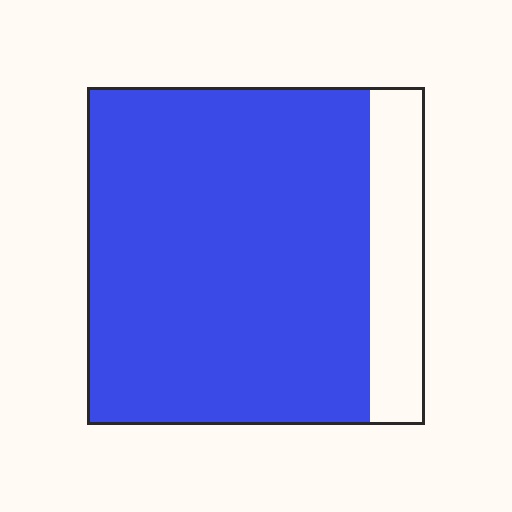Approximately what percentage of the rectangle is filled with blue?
Approximately 85%.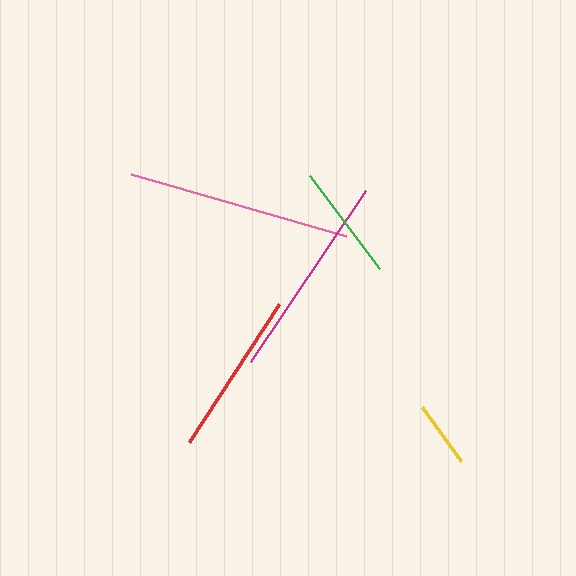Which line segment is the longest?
The pink line is the longest at approximately 223 pixels.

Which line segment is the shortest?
The yellow line is the shortest at approximately 67 pixels.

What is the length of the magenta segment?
The magenta segment is approximately 206 pixels long.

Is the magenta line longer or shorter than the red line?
The magenta line is longer than the red line.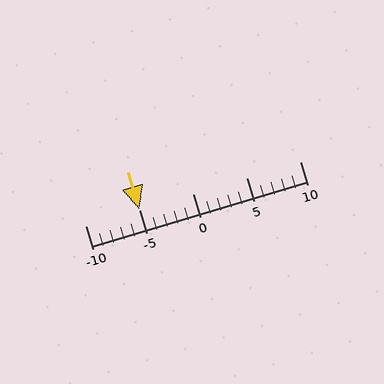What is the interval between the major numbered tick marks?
The major tick marks are spaced 5 units apart.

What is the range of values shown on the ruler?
The ruler shows values from -10 to 10.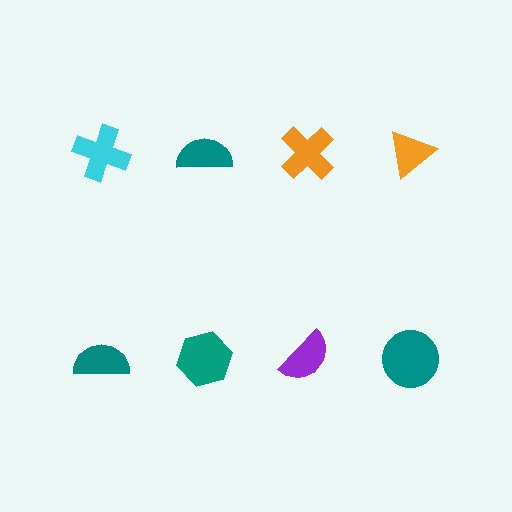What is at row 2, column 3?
A purple semicircle.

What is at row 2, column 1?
A teal semicircle.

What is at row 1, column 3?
An orange cross.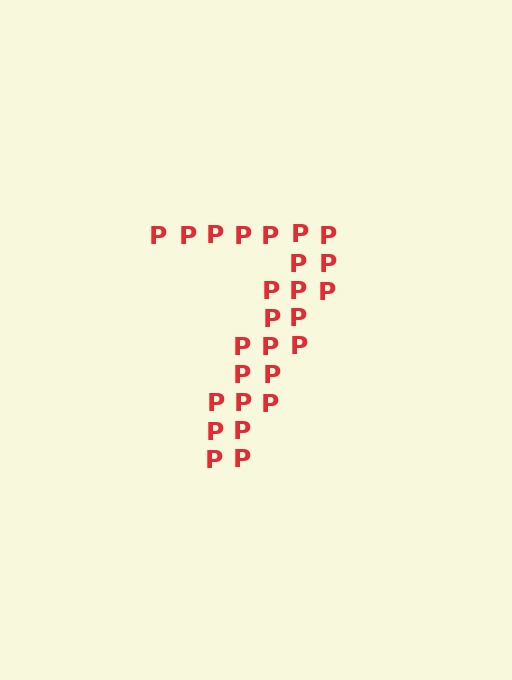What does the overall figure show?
The overall figure shows the digit 7.